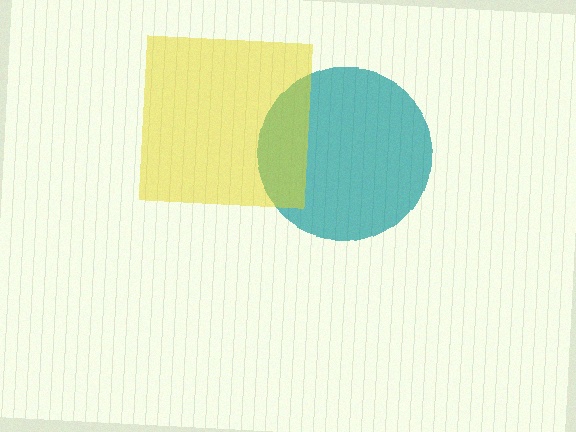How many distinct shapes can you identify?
There are 2 distinct shapes: a teal circle, a yellow square.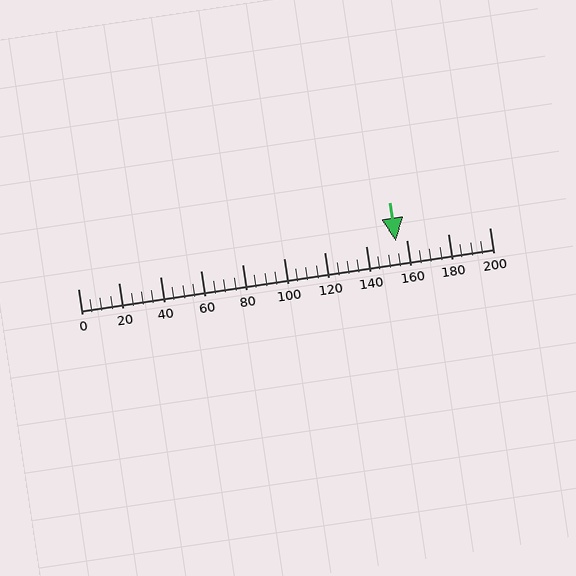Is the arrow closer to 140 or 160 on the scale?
The arrow is closer to 160.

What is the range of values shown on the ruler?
The ruler shows values from 0 to 200.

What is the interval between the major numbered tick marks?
The major tick marks are spaced 20 units apart.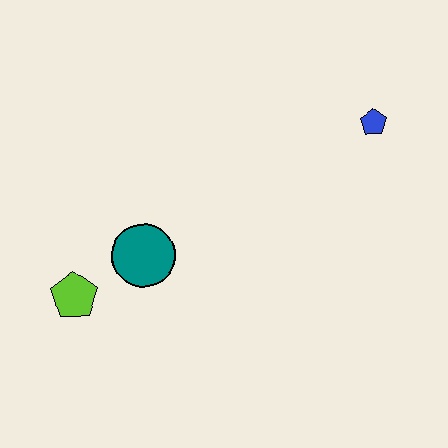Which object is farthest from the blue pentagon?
The lime pentagon is farthest from the blue pentagon.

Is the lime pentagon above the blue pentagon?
No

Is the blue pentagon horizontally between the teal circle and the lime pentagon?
No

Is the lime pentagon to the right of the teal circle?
No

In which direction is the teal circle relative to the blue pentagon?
The teal circle is to the left of the blue pentagon.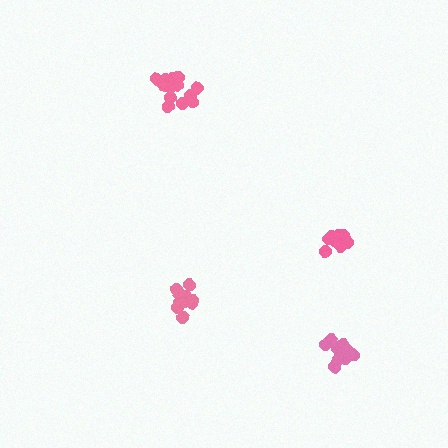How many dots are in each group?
Group 1: 10 dots, Group 2: 16 dots, Group 3: 10 dots, Group 4: 13 dots (49 total).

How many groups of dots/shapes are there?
There are 4 groups.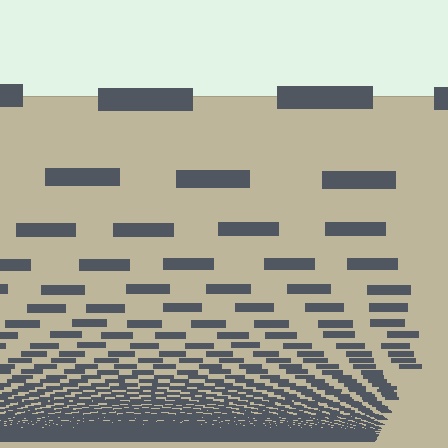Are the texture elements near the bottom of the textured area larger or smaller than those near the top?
Smaller. The gradient is inverted — elements near the bottom are smaller and denser.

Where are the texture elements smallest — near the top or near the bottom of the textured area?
Near the bottom.